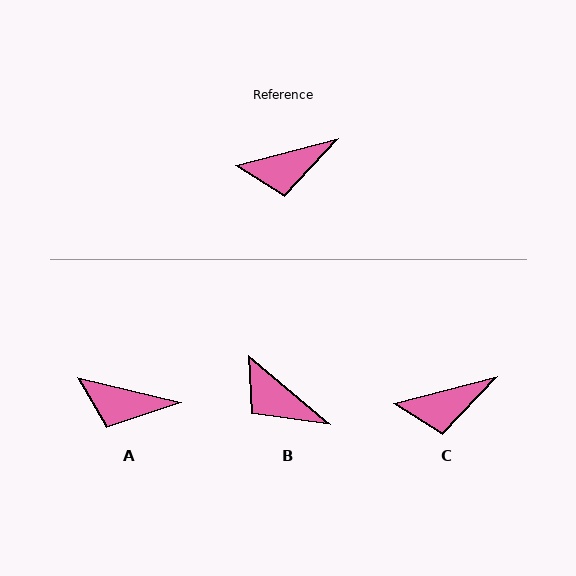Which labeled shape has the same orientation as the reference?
C.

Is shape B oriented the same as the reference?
No, it is off by about 54 degrees.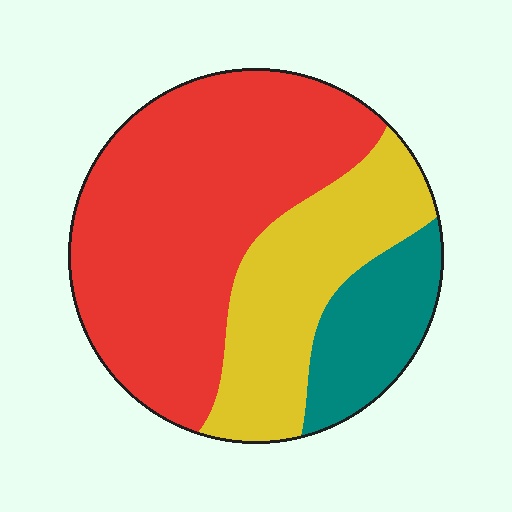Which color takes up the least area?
Teal, at roughly 15%.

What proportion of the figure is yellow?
Yellow takes up between a quarter and a half of the figure.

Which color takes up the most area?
Red, at roughly 55%.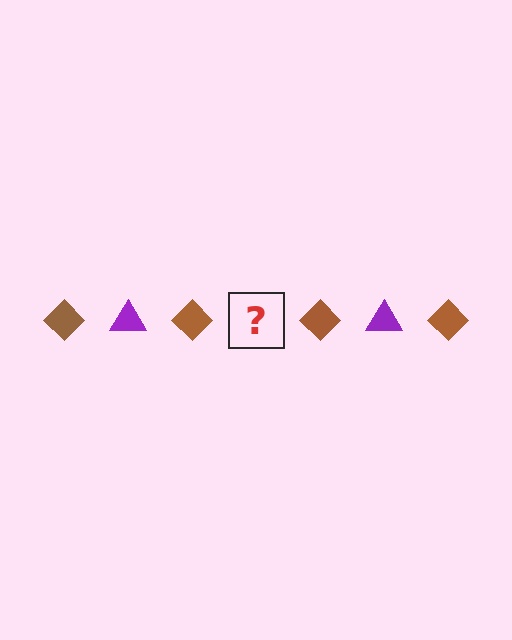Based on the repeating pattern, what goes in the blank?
The blank should be a purple triangle.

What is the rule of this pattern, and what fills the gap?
The rule is that the pattern alternates between brown diamond and purple triangle. The gap should be filled with a purple triangle.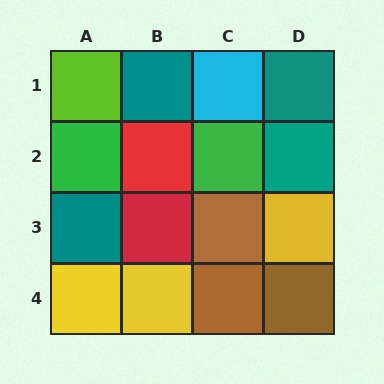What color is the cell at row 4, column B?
Yellow.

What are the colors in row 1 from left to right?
Lime, teal, cyan, teal.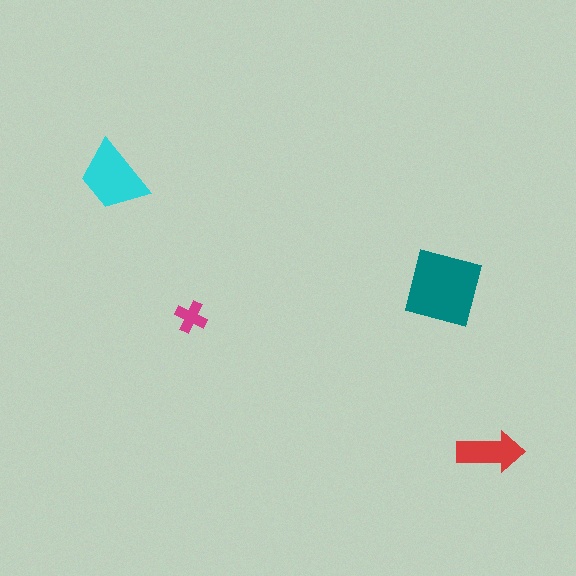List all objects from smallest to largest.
The magenta cross, the red arrow, the cyan trapezoid, the teal square.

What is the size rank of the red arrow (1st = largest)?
3rd.